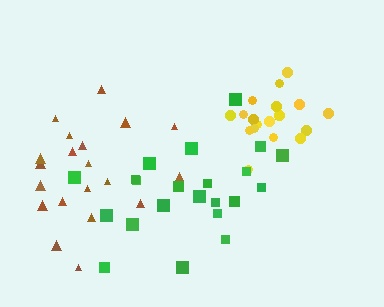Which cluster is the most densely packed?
Yellow.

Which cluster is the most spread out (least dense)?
Brown.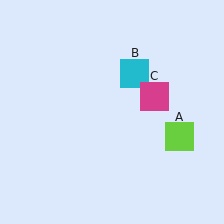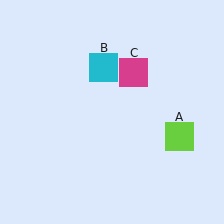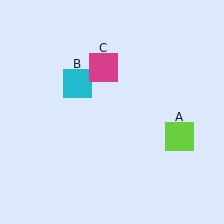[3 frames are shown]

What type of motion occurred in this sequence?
The cyan square (object B), magenta square (object C) rotated counterclockwise around the center of the scene.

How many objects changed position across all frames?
2 objects changed position: cyan square (object B), magenta square (object C).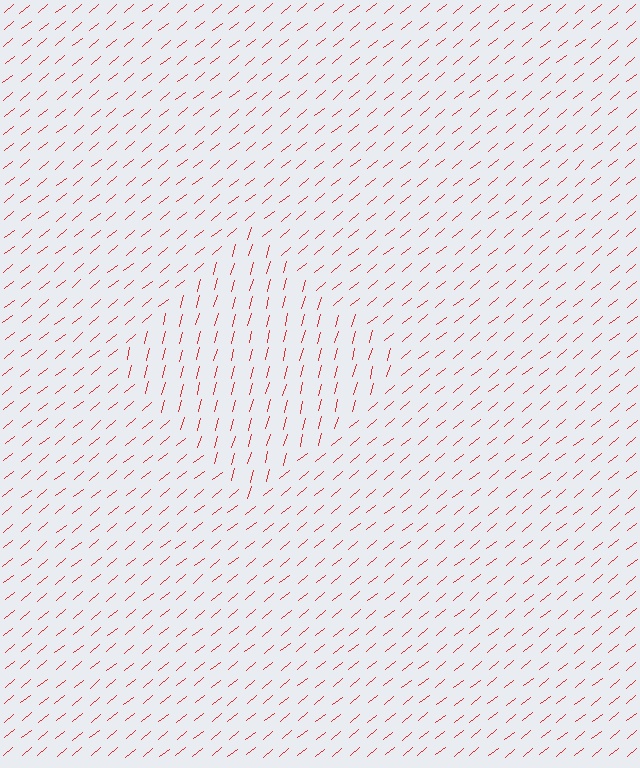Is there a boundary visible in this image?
Yes, there is a texture boundary formed by a change in line orientation.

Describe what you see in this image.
The image is filled with small red line segments. A diamond region in the image has lines oriented differently from the surrounding lines, creating a visible texture boundary.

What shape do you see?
I see a diamond.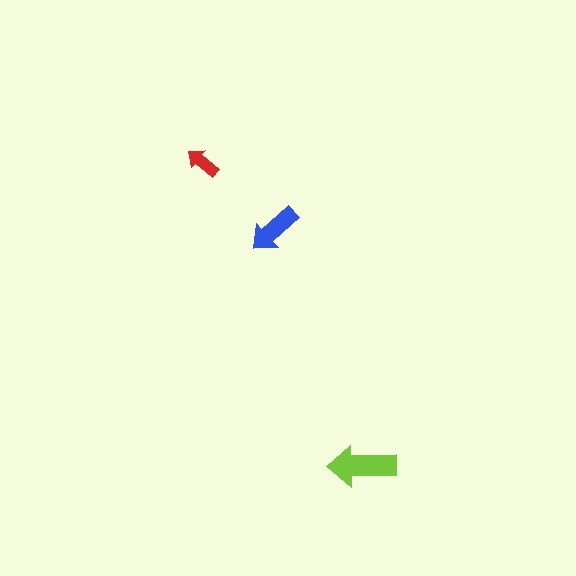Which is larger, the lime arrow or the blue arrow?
The lime one.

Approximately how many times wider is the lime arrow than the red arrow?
About 2 times wider.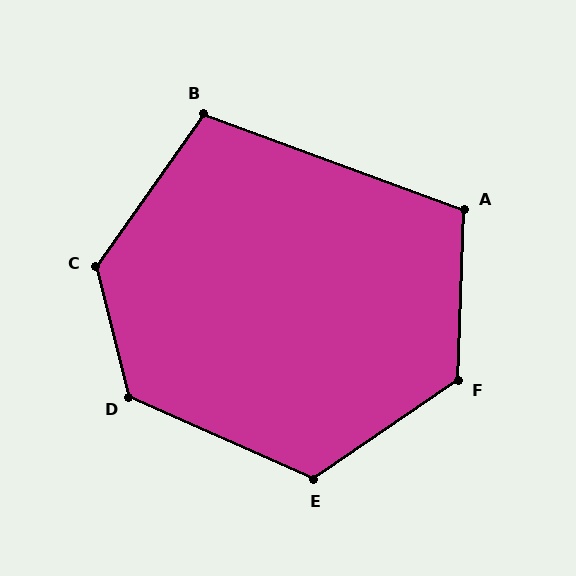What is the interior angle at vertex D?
Approximately 128 degrees (obtuse).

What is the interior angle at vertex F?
Approximately 127 degrees (obtuse).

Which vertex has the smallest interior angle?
B, at approximately 105 degrees.